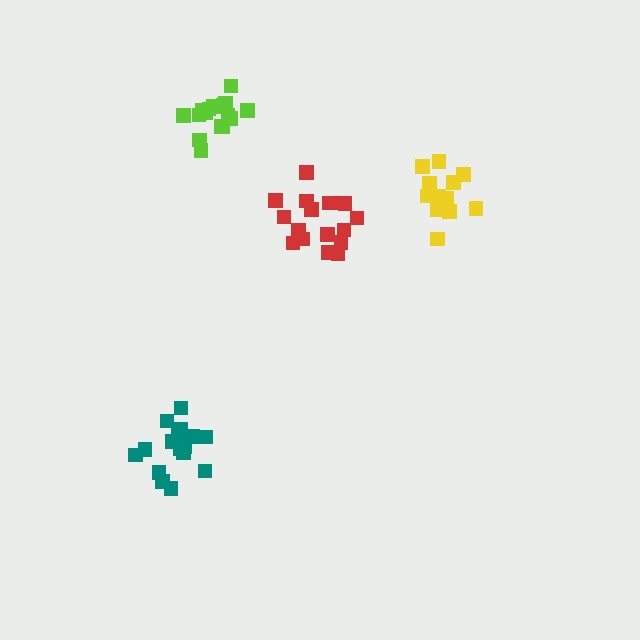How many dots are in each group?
Group 1: 18 dots, Group 2: 17 dots, Group 3: 17 dots, Group 4: 13 dots (65 total).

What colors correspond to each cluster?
The clusters are colored: teal, red, lime, yellow.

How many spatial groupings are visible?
There are 4 spatial groupings.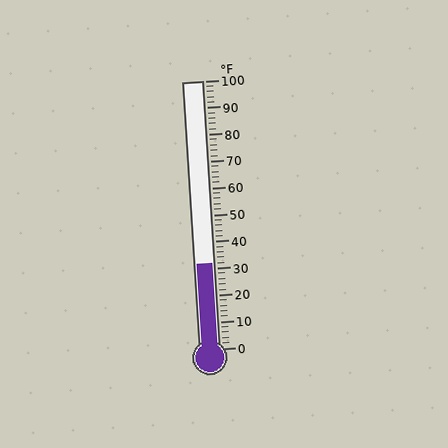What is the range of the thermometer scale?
The thermometer scale ranges from 0°F to 100°F.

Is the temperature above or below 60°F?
The temperature is below 60°F.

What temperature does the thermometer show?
The thermometer shows approximately 32°F.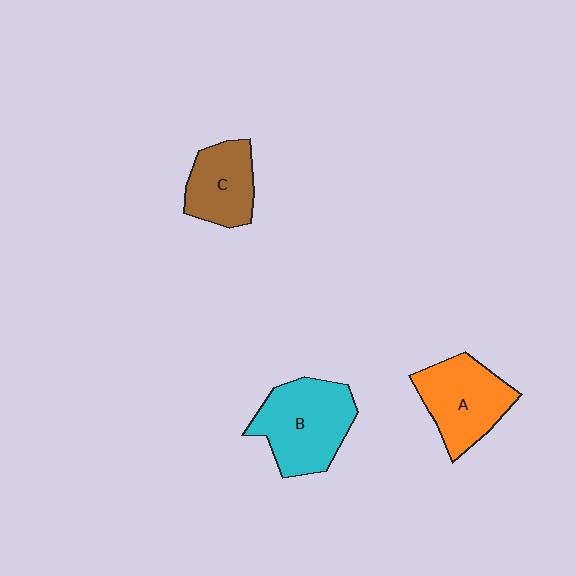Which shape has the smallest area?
Shape C (brown).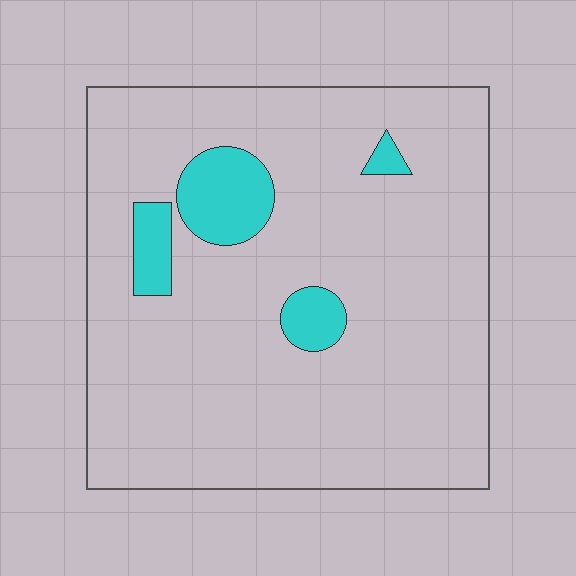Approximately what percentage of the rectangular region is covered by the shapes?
Approximately 10%.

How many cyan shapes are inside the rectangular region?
4.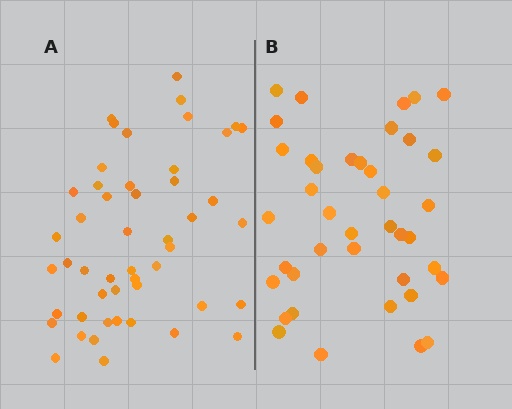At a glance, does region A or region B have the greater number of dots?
Region A (the left region) has more dots.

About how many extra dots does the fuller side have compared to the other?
Region A has roughly 8 or so more dots than region B.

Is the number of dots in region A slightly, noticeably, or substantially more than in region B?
Region A has only slightly more — the two regions are fairly close. The ratio is roughly 1.2 to 1.